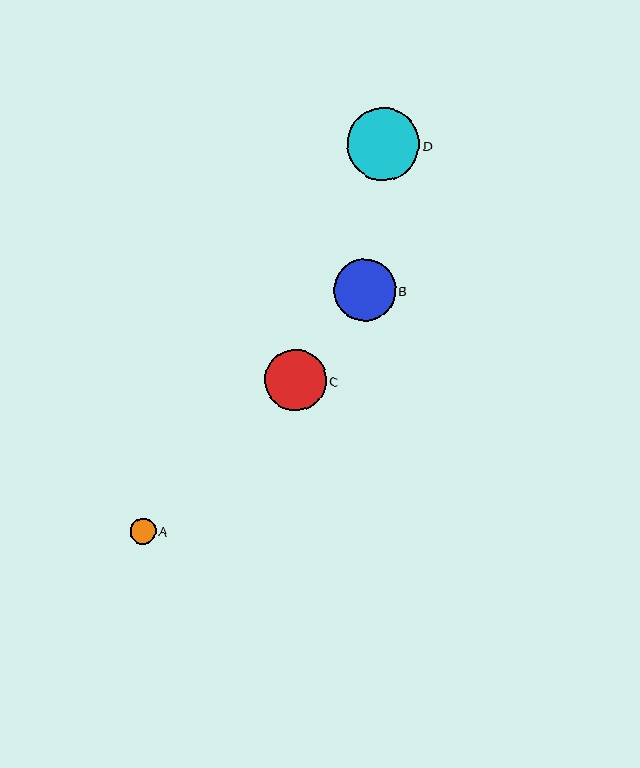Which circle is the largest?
Circle D is the largest with a size of approximately 73 pixels.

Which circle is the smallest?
Circle A is the smallest with a size of approximately 25 pixels.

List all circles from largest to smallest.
From largest to smallest: D, B, C, A.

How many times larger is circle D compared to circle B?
Circle D is approximately 1.2 times the size of circle B.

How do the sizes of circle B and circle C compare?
Circle B and circle C are approximately the same size.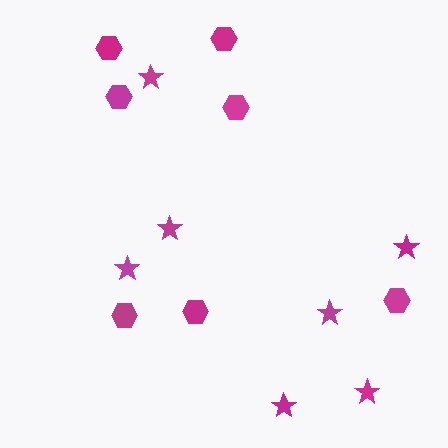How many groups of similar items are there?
There are 2 groups: one group of hexagons (7) and one group of stars (7).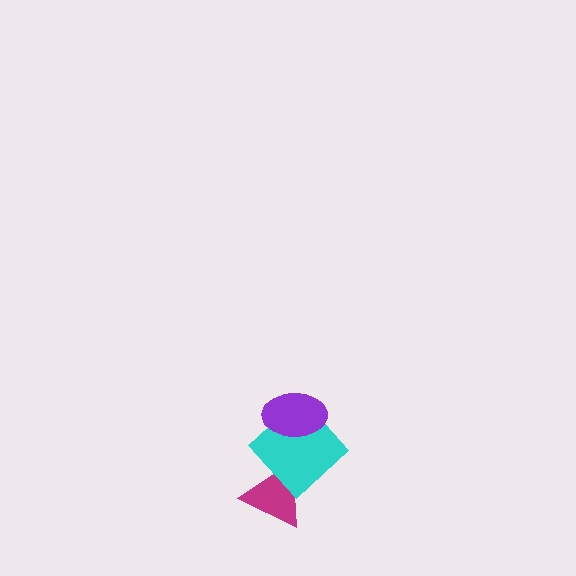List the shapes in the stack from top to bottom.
From top to bottom: the purple ellipse, the cyan diamond, the magenta triangle.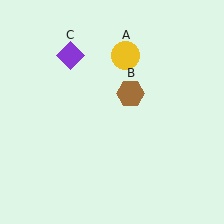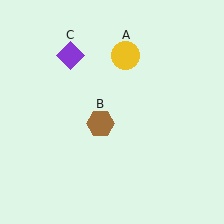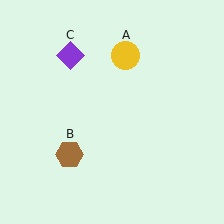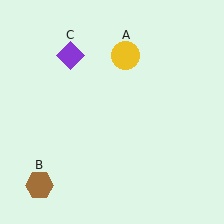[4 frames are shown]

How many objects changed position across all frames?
1 object changed position: brown hexagon (object B).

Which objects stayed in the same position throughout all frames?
Yellow circle (object A) and purple diamond (object C) remained stationary.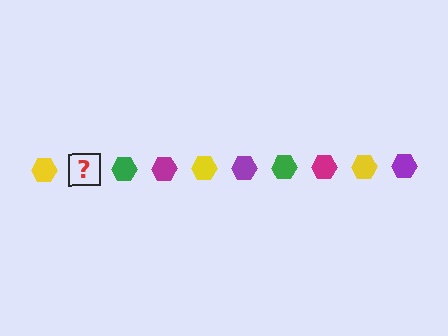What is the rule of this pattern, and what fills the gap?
The rule is that the pattern cycles through yellow, purple, green, magenta hexagons. The gap should be filled with a purple hexagon.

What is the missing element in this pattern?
The missing element is a purple hexagon.